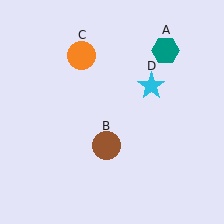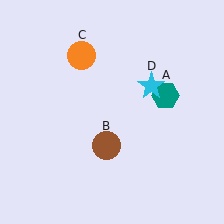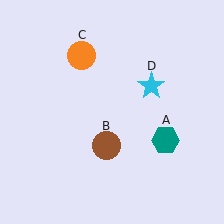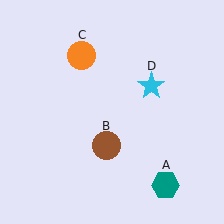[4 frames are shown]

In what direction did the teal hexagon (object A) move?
The teal hexagon (object A) moved down.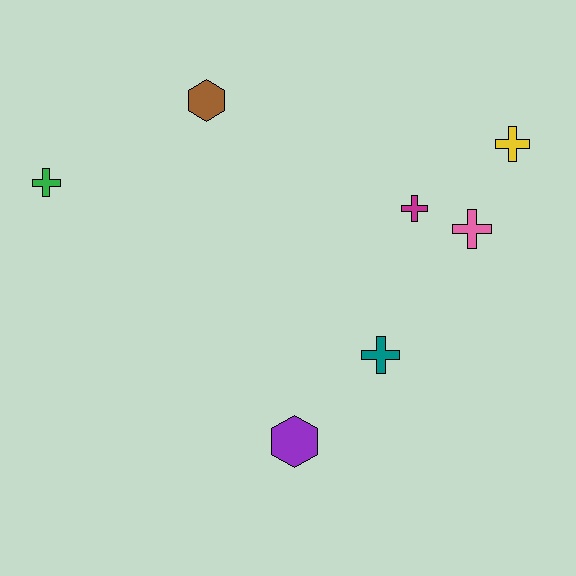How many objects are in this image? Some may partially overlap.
There are 7 objects.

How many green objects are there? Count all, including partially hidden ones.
There is 1 green object.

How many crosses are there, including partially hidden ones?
There are 5 crosses.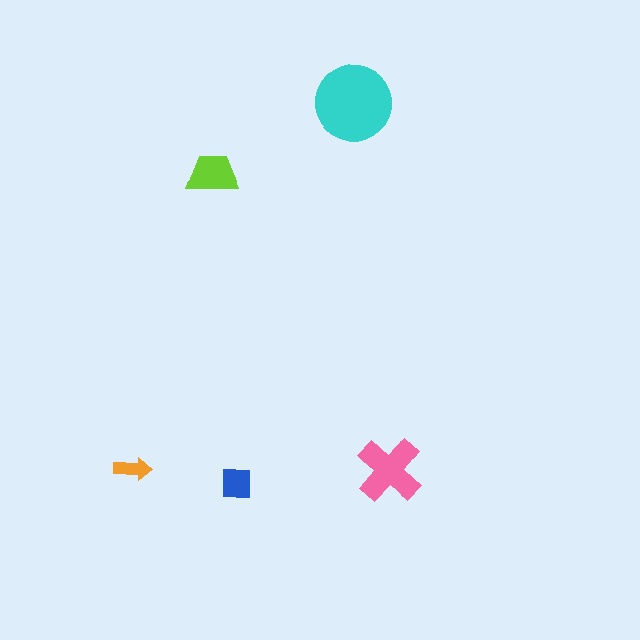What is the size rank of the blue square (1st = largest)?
4th.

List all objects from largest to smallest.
The cyan circle, the pink cross, the lime trapezoid, the blue square, the orange arrow.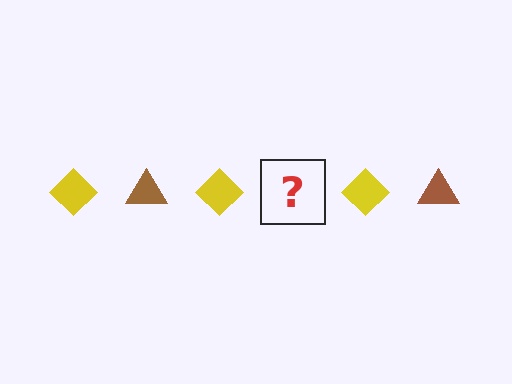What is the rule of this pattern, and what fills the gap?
The rule is that the pattern alternates between yellow diamond and brown triangle. The gap should be filled with a brown triangle.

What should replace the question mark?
The question mark should be replaced with a brown triangle.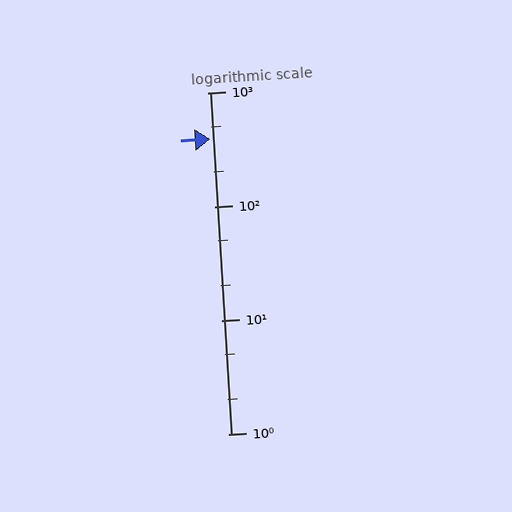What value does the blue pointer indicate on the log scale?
The pointer indicates approximately 390.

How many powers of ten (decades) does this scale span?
The scale spans 3 decades, from 1 to 1000.